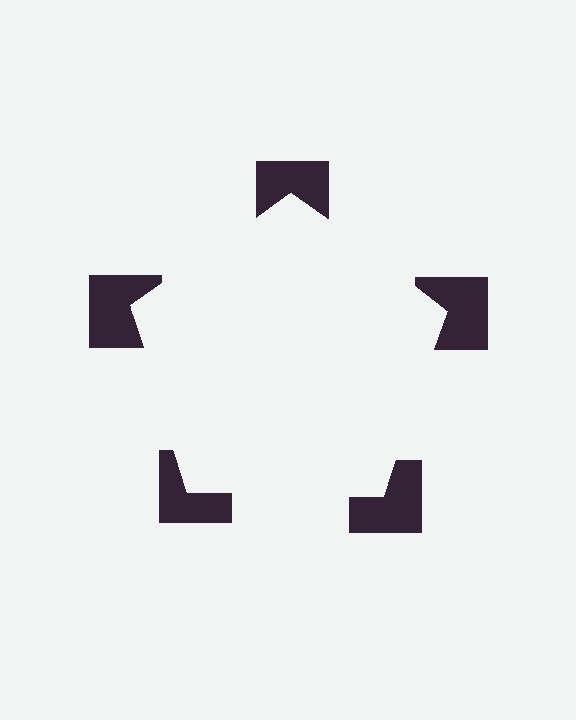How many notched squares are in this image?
There are 5 — one at each vertex of the illusory pentagon.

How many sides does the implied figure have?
5 sides.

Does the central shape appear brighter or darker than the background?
It typically appears slightly brighter than the background, even though no actual brightness change is drawn.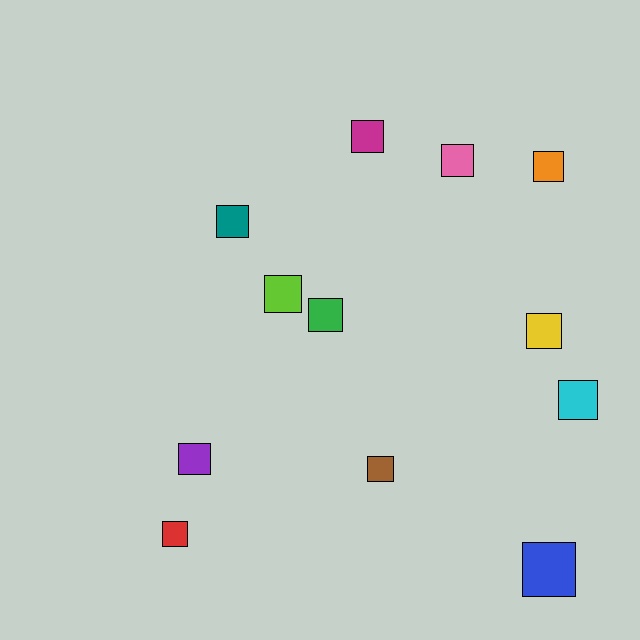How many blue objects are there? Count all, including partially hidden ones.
There is 1 blue object.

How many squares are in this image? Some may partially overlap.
There are 12 squares.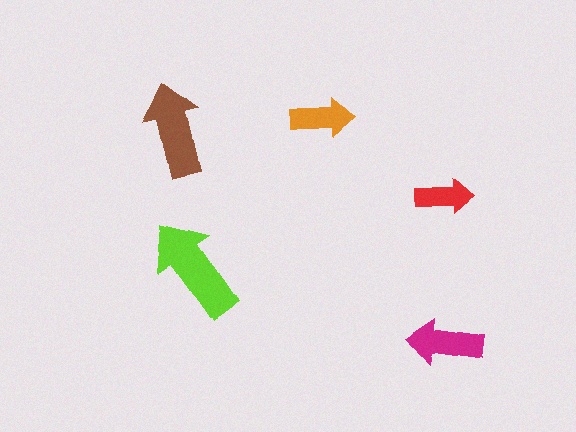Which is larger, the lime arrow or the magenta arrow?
The lime one.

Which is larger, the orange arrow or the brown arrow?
The brown one.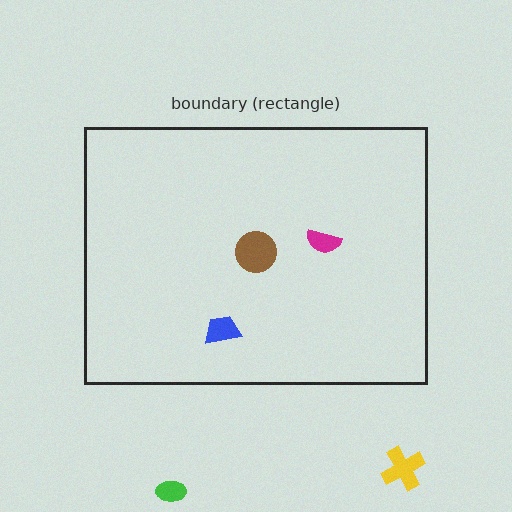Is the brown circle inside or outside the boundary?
Inside.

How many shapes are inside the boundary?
3 inside, 2 outside.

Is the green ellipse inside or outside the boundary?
Outside.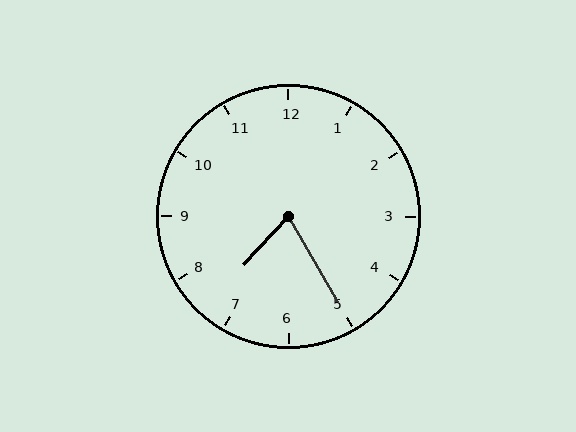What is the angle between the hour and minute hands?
Approximately 72 degrees.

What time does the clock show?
7:25.